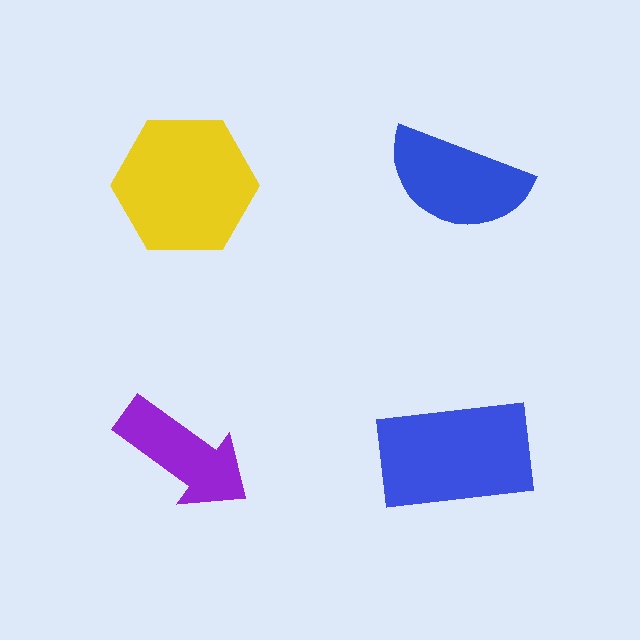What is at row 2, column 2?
A blue rectangle.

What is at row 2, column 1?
A purple arrow.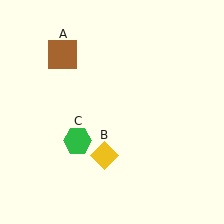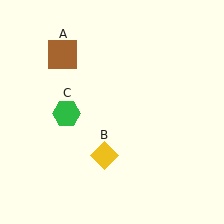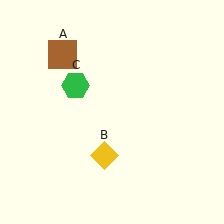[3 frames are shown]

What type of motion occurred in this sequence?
The green hexagon (object C) rotated clockwise around the center of the scene.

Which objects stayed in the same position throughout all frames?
Brown square (object A) and yellow diamond (object B) remained stationary.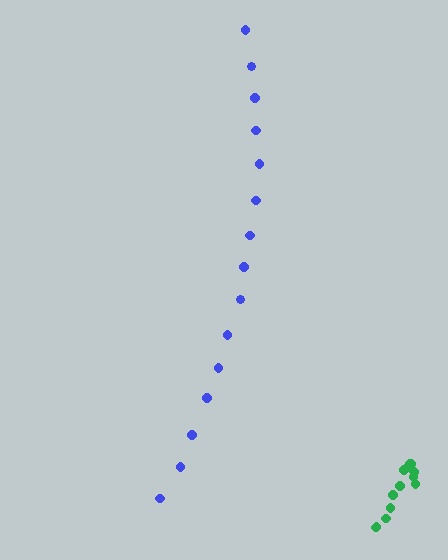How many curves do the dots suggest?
There are 2 distinct paths.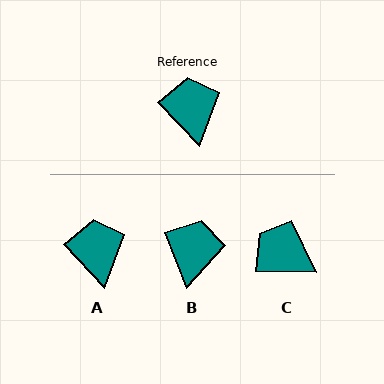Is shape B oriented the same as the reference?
No, it is off by about 22 degrees.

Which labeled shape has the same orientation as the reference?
A.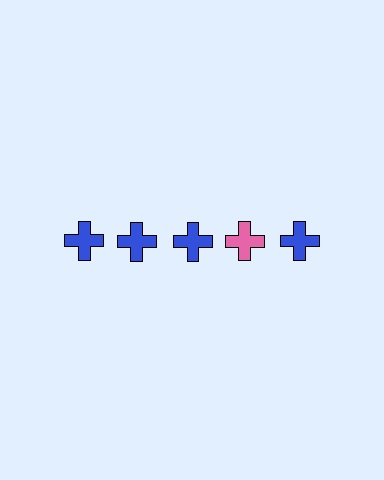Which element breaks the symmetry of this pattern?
The pink cross in the top row, second from right column breaks the symmetry. All other shapes are blue crosses.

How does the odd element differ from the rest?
It has a different color: pink instead of blue.